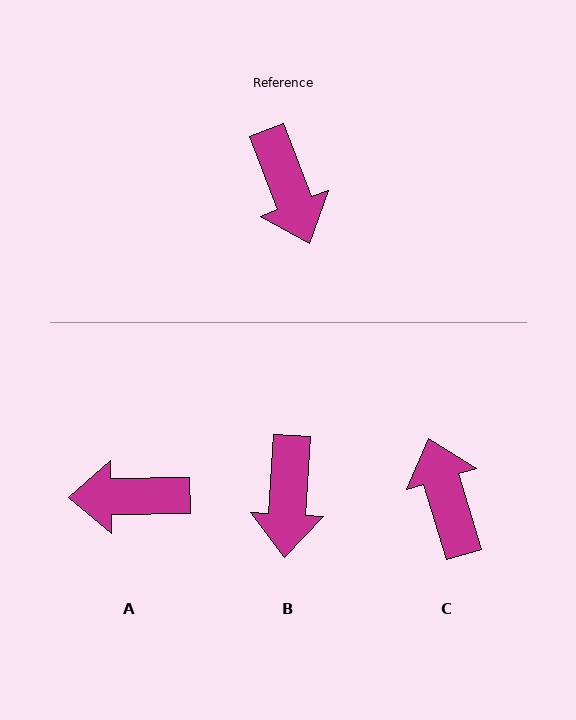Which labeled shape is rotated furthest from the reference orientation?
C, about 176 degrees away.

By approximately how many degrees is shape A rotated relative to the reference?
Approximately 110 degrees clockwise.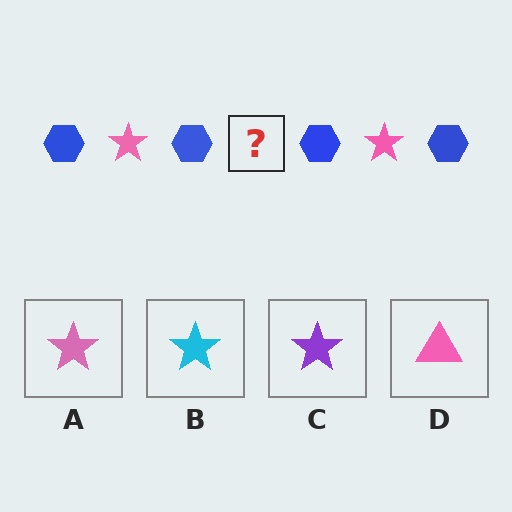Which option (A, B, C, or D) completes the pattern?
A.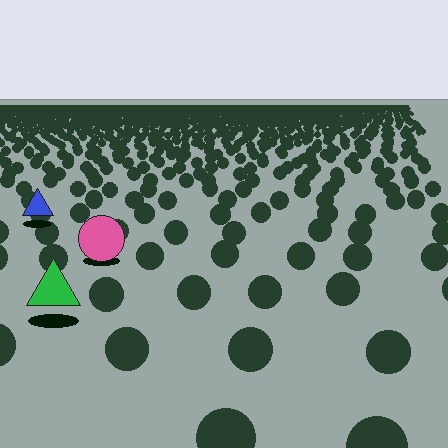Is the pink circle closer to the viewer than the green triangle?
No. The green triangle is closer — you can tell from the texture gradient: the ground texture is coarser near it.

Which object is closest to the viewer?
The green triangle is closest. The texture marks near it are larger and more spread out.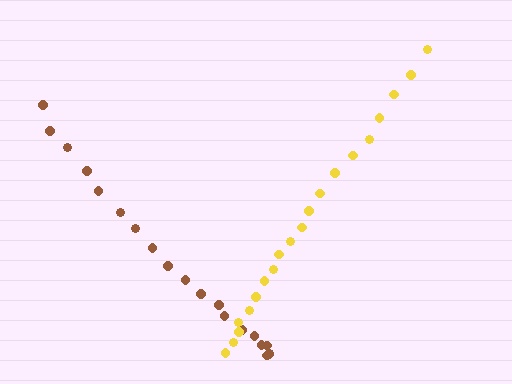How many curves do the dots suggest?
There are 2 distinct paths.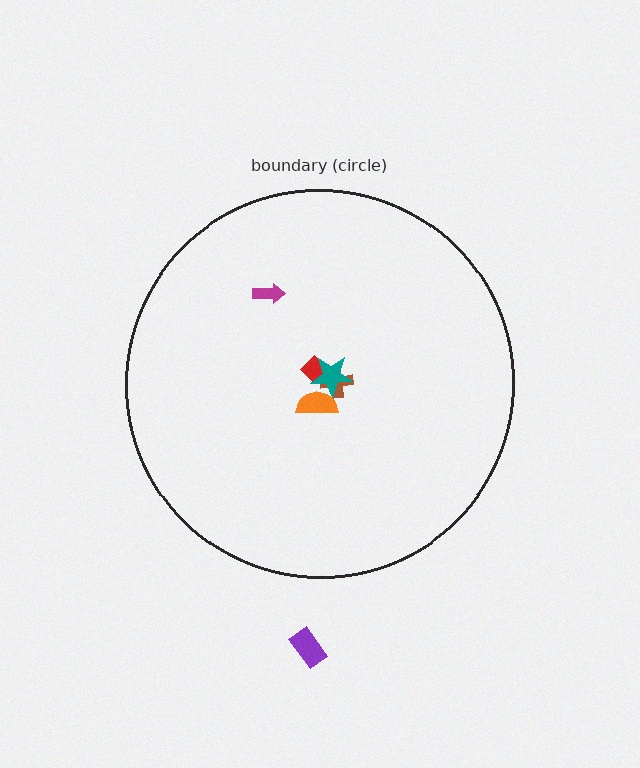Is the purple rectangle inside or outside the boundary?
Outside.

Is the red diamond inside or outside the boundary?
Inside.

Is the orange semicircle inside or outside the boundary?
Inside.